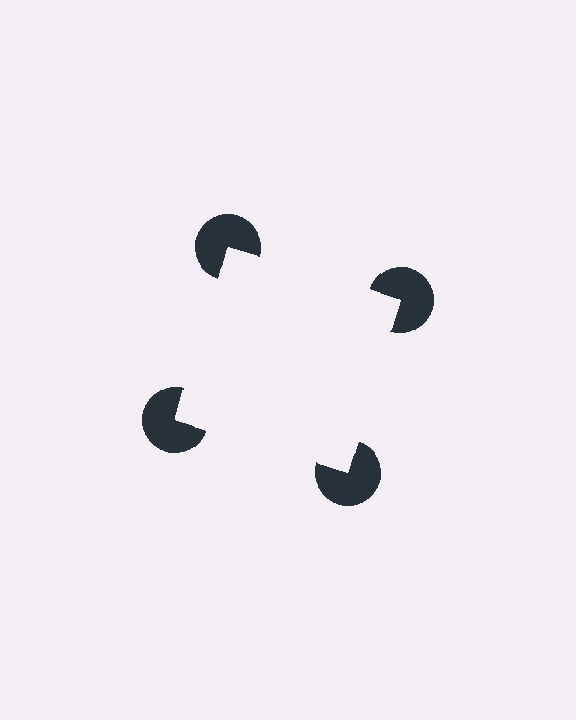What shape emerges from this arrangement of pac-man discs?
An illusory square — its edges are inferred from the aligned wedge cuts in the pac-man discs, not physically drawn.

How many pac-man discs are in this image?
There are 4 — one at each vertex of the illusory square.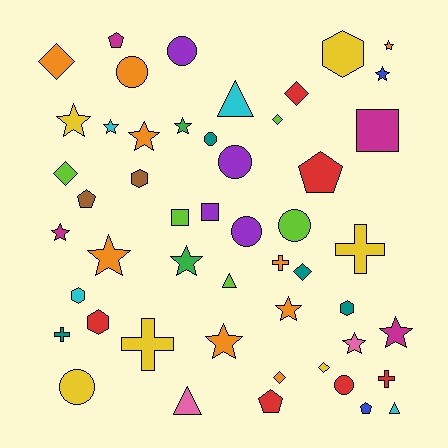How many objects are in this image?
There are 50 objects.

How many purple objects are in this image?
There are 4 purple objects.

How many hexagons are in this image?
There are 5 hexagons.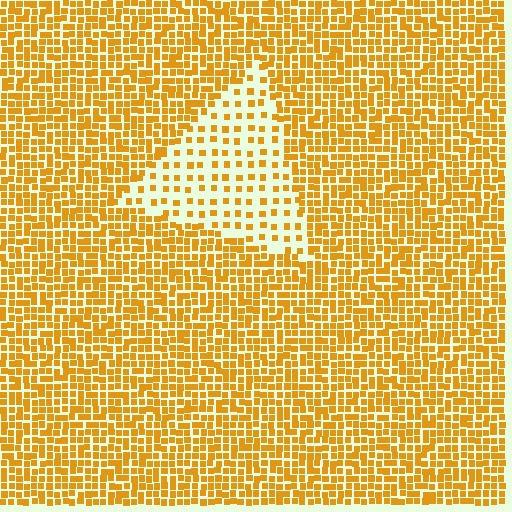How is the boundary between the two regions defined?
The boundary is defined by a change in element density (approximately 2.5x ratio). All elements are the same color, size, and shape.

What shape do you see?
I see a triangle.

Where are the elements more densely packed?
The elements are more densely packed outside the triangle boundary.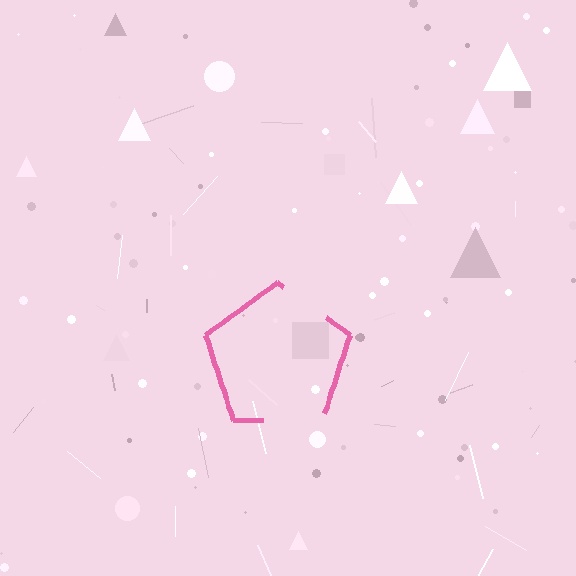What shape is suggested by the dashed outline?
The dashed outline suggests a pentagon.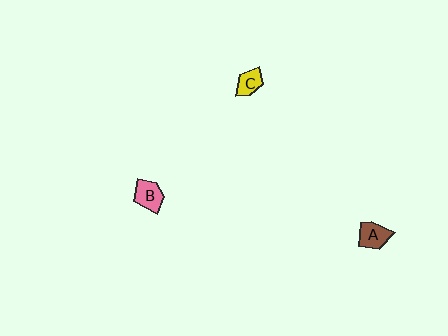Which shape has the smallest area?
Shape C (yellow).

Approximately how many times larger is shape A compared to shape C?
Approximately 1.3 times.